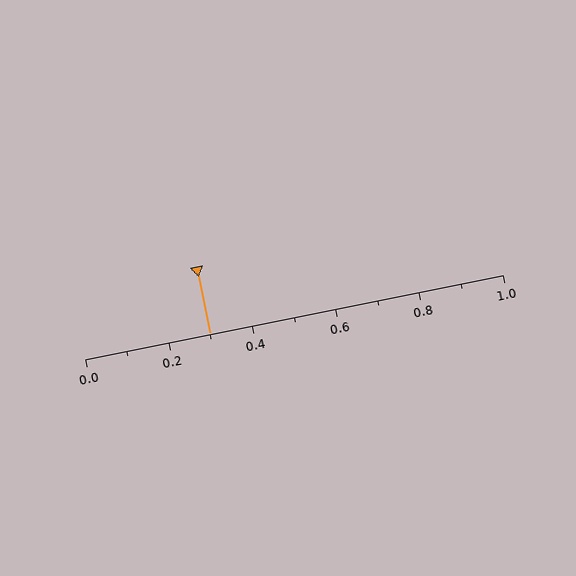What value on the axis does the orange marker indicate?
The marker indicates approximately 0.3.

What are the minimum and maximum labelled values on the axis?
The axis runs from 0.0 to 1.0.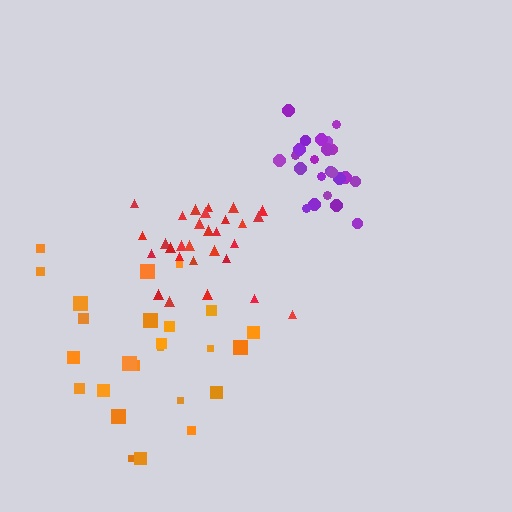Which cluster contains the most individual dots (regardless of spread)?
Red (29).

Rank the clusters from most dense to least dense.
purple, red, orange.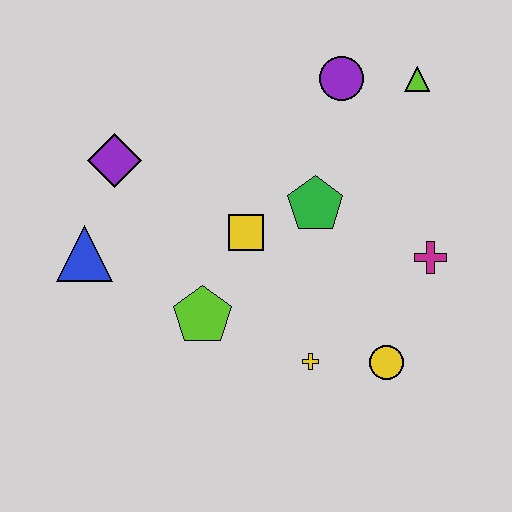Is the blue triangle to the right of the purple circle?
No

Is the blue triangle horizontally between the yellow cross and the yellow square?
No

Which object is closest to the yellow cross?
The yellow circle is closest to the yellow cross.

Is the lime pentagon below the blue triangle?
Yes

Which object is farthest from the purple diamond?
The yellow circle is farthest from the purple diamond.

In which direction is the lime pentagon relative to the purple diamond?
The lime pentagon is below the purple diamond.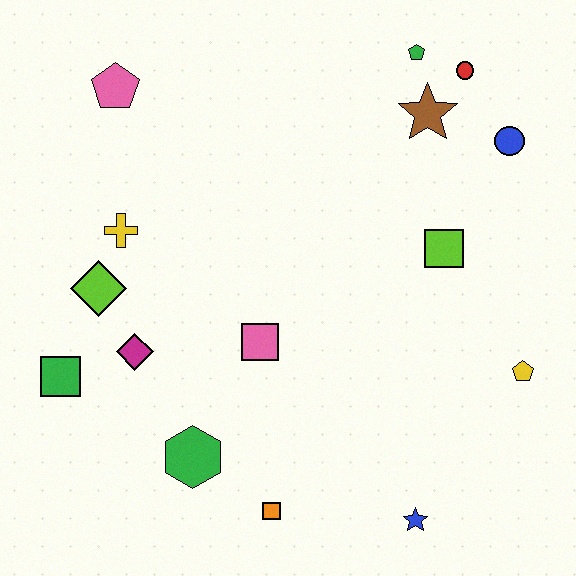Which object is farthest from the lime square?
The green square is farthest from the lime square.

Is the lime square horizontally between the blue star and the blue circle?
Yes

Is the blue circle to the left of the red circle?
No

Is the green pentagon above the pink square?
Yes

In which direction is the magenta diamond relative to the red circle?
The magenta diamond is to the left of the red circle.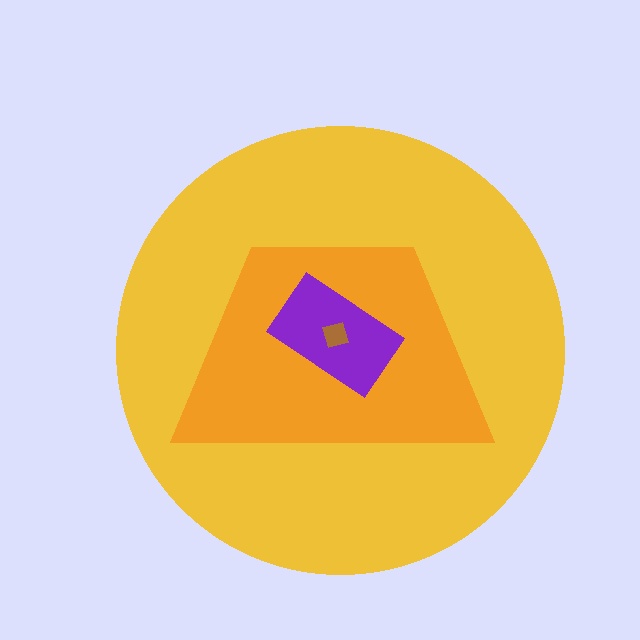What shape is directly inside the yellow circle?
The orange trapezoid.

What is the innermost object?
The brown diamond.